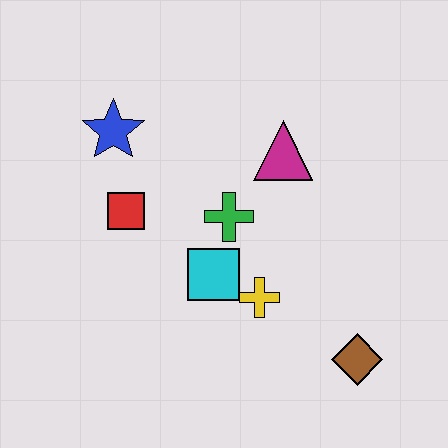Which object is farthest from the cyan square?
The blue star is farthest from the cyan square.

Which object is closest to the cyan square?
The yellow cross is closest to the cyan square.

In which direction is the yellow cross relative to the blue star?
The yellow cross is below the blue star.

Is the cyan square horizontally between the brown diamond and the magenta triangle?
No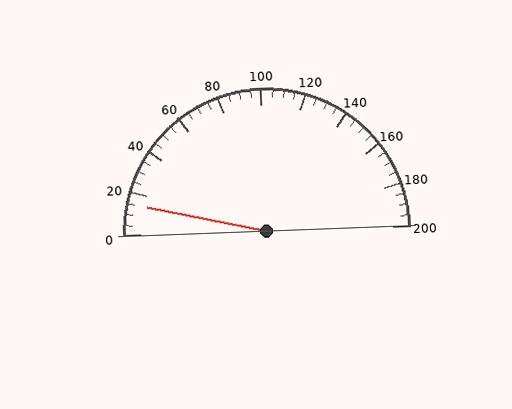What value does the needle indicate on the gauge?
The needle indicates approximately 15.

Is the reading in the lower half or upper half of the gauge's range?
The reading is in the lower half of the range (0 to 200).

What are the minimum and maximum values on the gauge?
The gauge ranges from 0 to 200.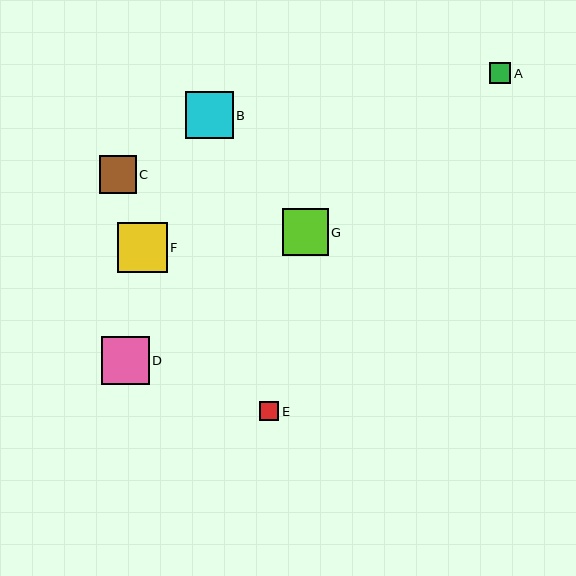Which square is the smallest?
Square E is the smallest with a size of approximately 19 pixels.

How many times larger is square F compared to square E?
Square F is approximately 2.6 times the size of square E.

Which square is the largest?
Square F is the largest with a size of approximately 50 pixels.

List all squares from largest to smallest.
From largest to smallest: F, D, B, G, C, A, E.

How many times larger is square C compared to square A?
Square C is approximately 1.7 times the size of square A.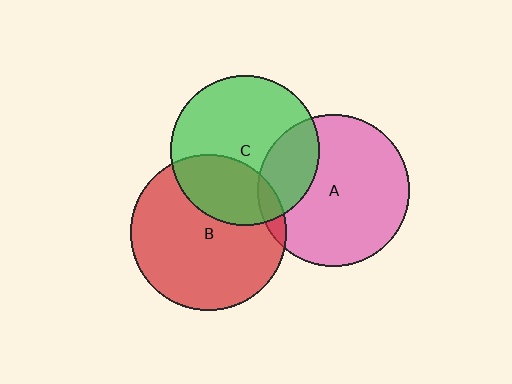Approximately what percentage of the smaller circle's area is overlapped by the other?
Approximately 5%.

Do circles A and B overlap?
Yes.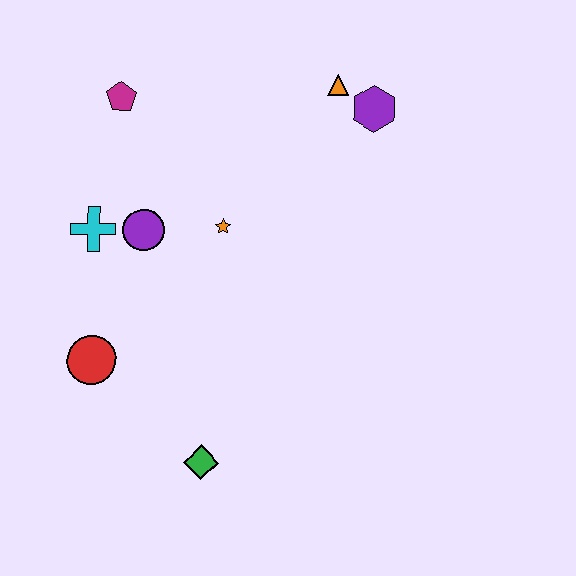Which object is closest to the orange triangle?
The purple hexagon is closest to the orange triangle.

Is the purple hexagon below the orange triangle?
Yes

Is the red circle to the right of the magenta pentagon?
No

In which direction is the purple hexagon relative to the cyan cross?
The purple hexagon is to the right of the cyan cross.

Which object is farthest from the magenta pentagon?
The green diamond is farthest from the magenta pentagon.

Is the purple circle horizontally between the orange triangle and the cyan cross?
Yes